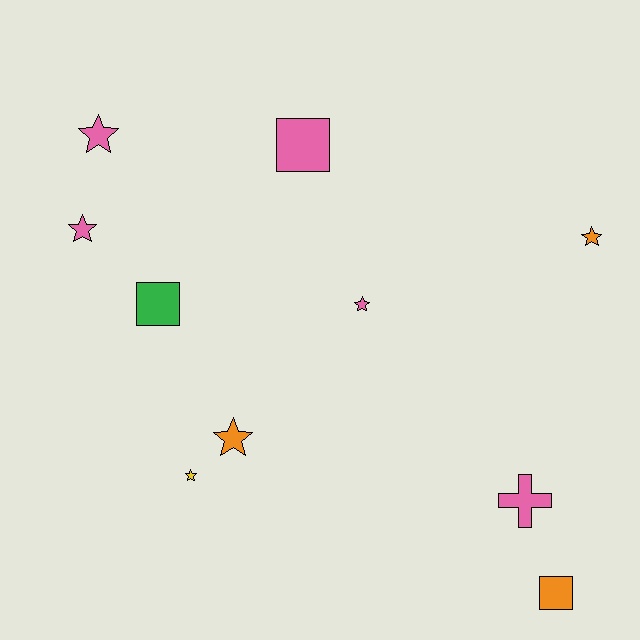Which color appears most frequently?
Pink, with 5 objects.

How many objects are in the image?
There are 10 objects.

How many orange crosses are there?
There are no orange crosses.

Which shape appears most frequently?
Star, with 6 objects.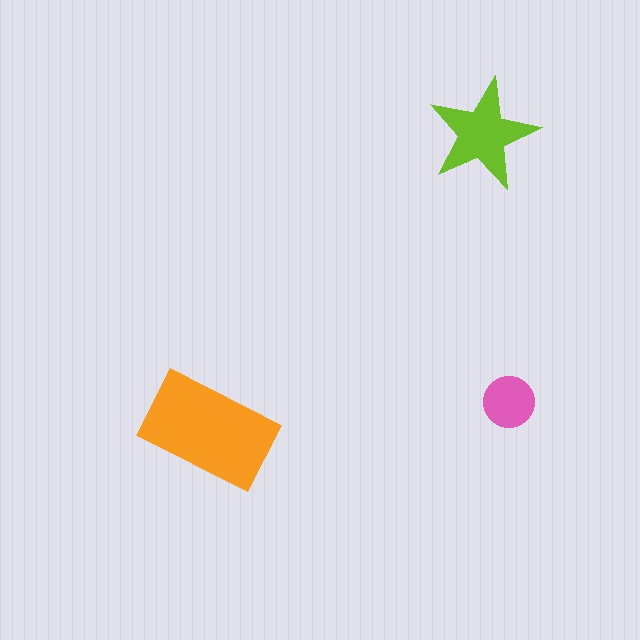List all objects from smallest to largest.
The pink circle, the lime star, the orange rectangle.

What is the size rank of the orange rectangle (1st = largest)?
1st.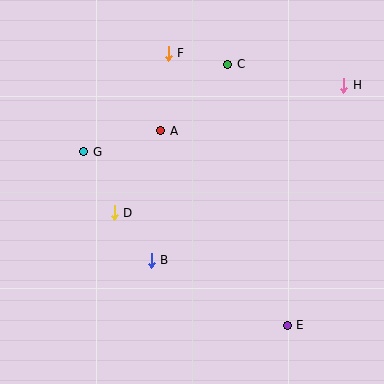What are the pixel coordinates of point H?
Point H is at (344, 85).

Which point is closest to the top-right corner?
Point H is closest to the top-right corner.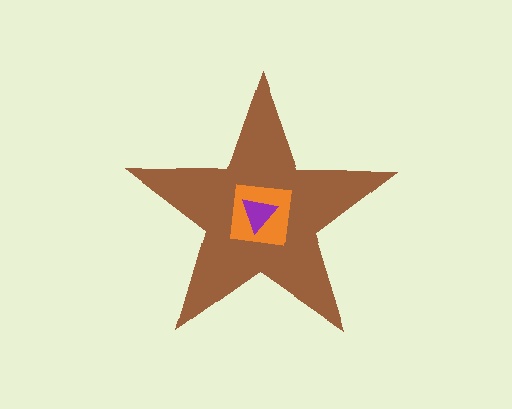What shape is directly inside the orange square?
The purple triangle.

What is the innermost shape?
The purple triangle.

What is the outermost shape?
The brown star.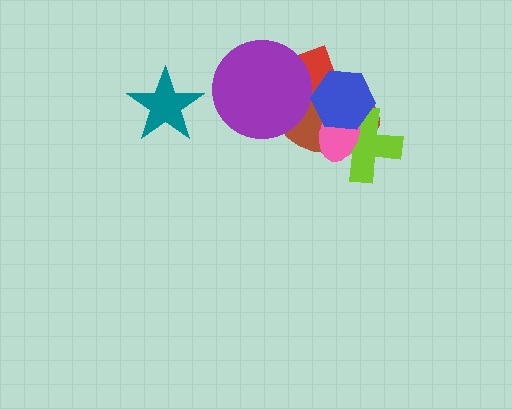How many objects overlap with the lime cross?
3 objects overlap with the lime cross.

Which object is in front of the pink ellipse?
The blue hexagon is in front of the pink ellipse.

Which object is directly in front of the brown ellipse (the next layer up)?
The lime cross is directly in front of the brown ellipse.